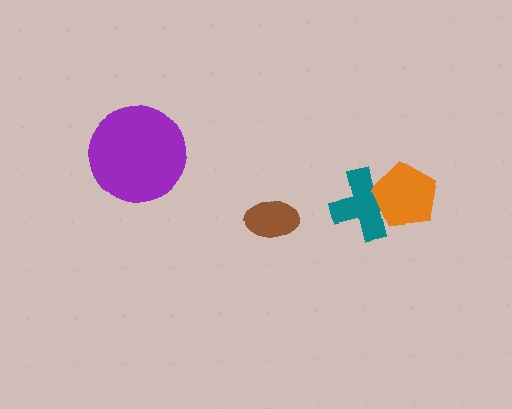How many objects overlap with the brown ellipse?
0 objects overlap with the brown ellipse.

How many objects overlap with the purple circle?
0 objects overlap with the purple circle.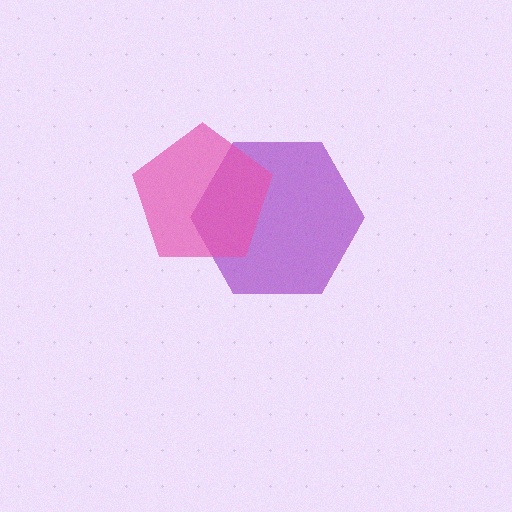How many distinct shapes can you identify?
There are 2 distinct shapes: a purple hexagon, a pink pentagon.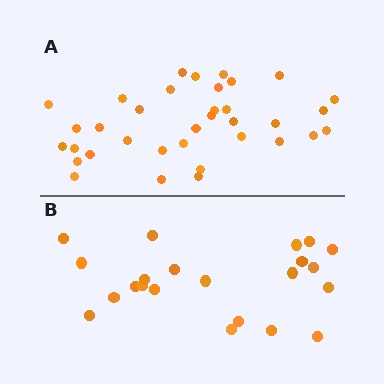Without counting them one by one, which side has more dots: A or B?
Region A (the top region) has more dots.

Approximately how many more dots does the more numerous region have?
Region A has approximately 15 more dots than region B.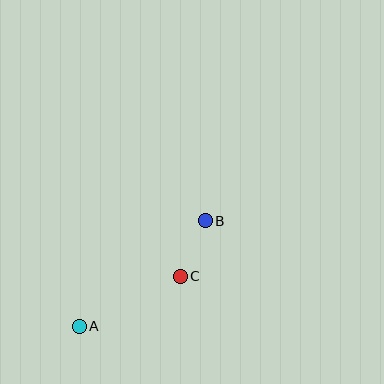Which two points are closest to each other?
Points B and C are closest to each other.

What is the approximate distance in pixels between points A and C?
The distance between A and C is approximately 112 pixels.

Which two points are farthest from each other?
Points A and B are farthest from each other.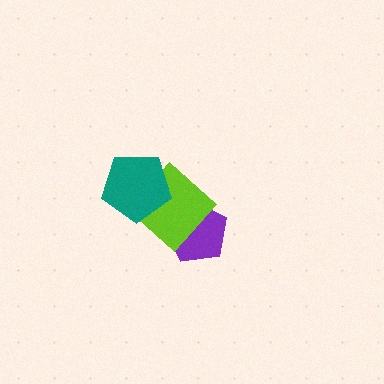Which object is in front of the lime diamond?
The teal pentagon is in front of the lime diamond.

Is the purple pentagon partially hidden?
Yes, it is partially covered by another shape.